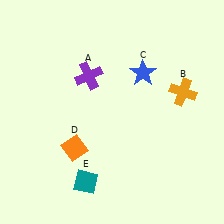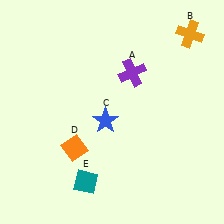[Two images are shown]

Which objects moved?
The objects that moved are: the purple cross (A), the orange cross (B), the blue star (C).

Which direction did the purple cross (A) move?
The purple cross (A) moved right.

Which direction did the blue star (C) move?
The blue star (C) moved down.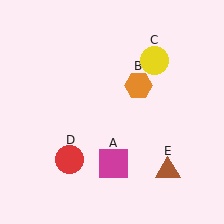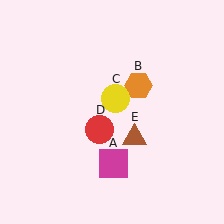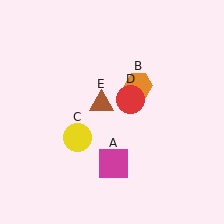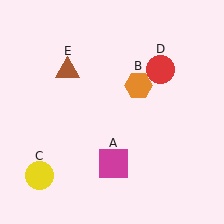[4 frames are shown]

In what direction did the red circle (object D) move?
The red circle (object D) moved up and to the right.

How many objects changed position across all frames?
3 objects changed position: yellow circle (object C), red circle (object D), brown triangle (object E).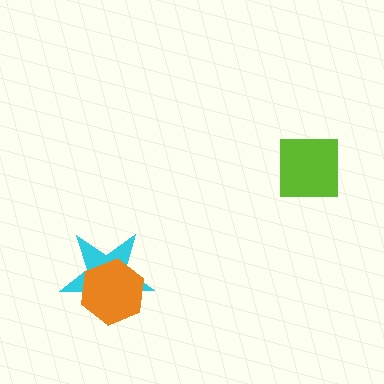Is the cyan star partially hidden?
Yes, it is partially covered by another shape.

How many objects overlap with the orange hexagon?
1 object overlaps with the orange hexagon.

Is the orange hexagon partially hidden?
No, no other shape covers it.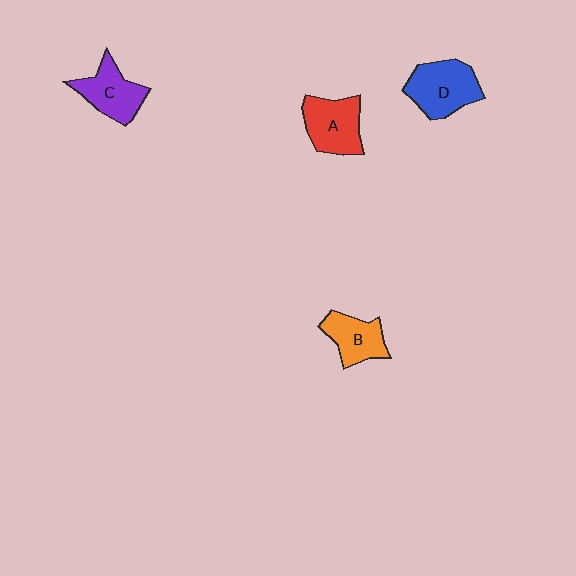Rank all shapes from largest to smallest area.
From largest to smallest: D (blue), A (red), C (purple), B (orange).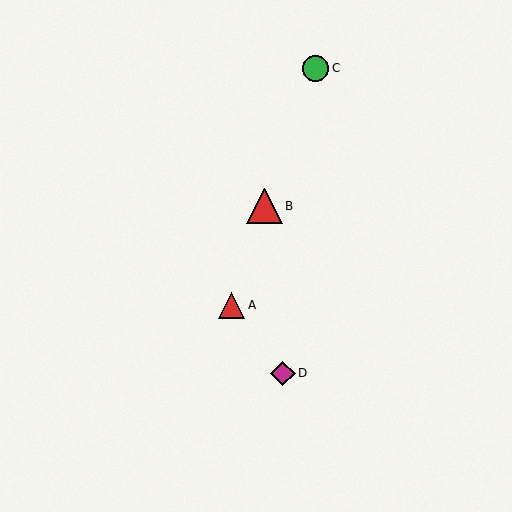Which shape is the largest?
The red triangle (labeled B) is the largest.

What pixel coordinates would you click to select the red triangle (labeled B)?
Click at (264, 206) to select the red triangle B.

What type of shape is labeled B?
Shape B is a red triangle.